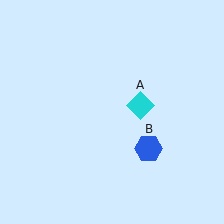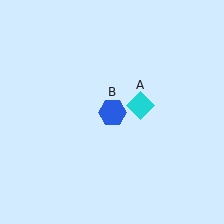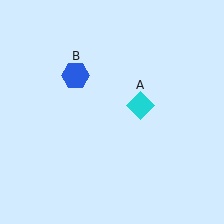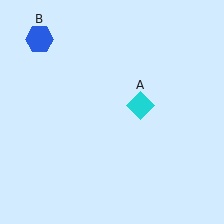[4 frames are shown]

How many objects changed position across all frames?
1 object changed position: blue hexagon (object B).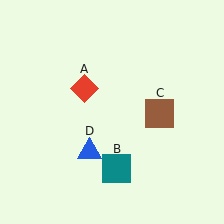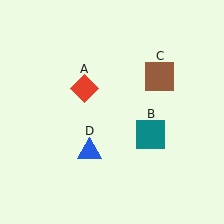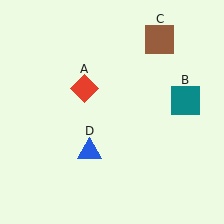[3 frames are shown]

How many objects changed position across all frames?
2 objects changed position: teal square (object B), brown square (object C).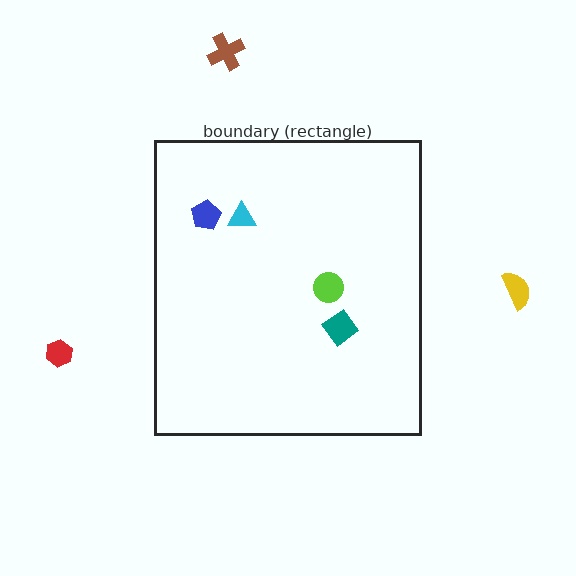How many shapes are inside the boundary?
4 inside, 3 outside.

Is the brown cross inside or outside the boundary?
Outside.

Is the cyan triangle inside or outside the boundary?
Inside.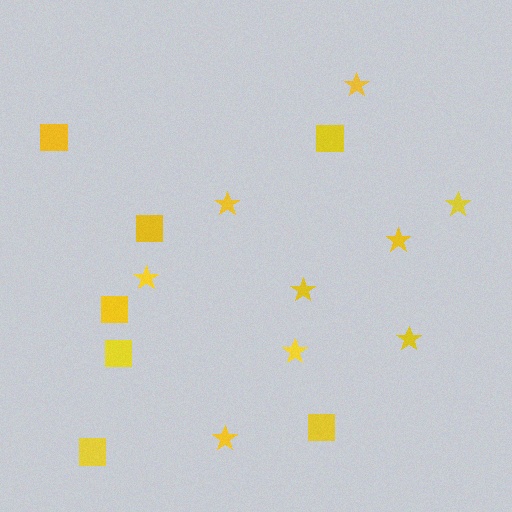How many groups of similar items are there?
There are 2 groups: one group of squares (7) and one group of stars (9).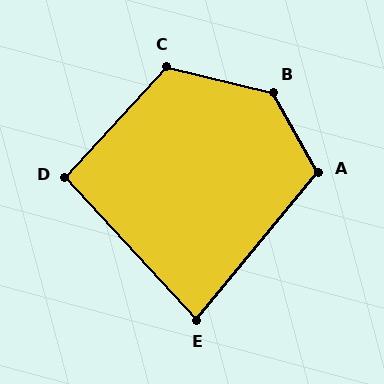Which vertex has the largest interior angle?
B, at approximately 134 degrees.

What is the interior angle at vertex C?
Approximately 119 degrees (obtuse).